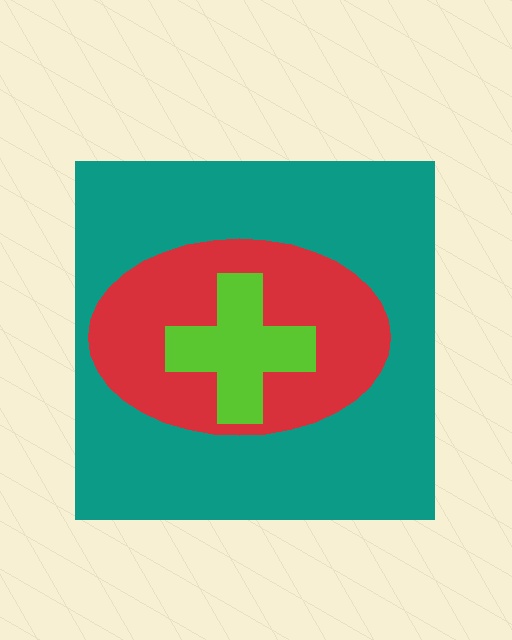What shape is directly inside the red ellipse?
The lime cross.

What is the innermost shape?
The lime cross.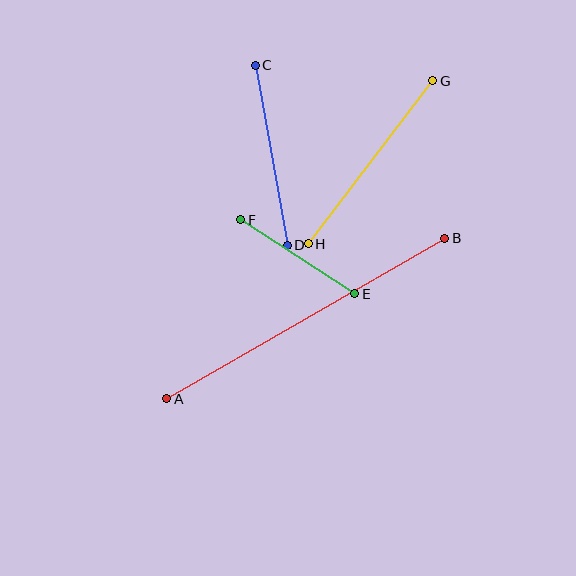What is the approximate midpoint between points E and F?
The midpoint is at approximately (298, 257) pixels.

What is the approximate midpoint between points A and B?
The midpoint is at approximately (306, 319) pixels.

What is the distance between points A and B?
The distance is approximately 321 pixels.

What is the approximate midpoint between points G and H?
The midpoint is at approximately (370, 162) pixels.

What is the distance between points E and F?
The distance is approximately 136 pixels.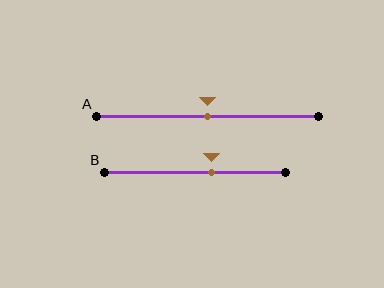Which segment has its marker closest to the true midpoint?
Segment A has its marker closest to the true midpoint.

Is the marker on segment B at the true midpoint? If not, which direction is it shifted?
No, the marker on segment B is shifted to the right by about 9% of the segment length.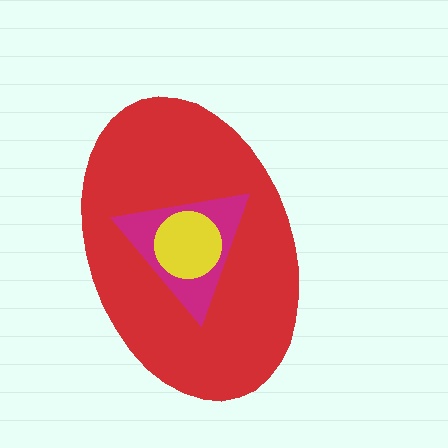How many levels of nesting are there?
3.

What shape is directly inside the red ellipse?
The magenta triangle.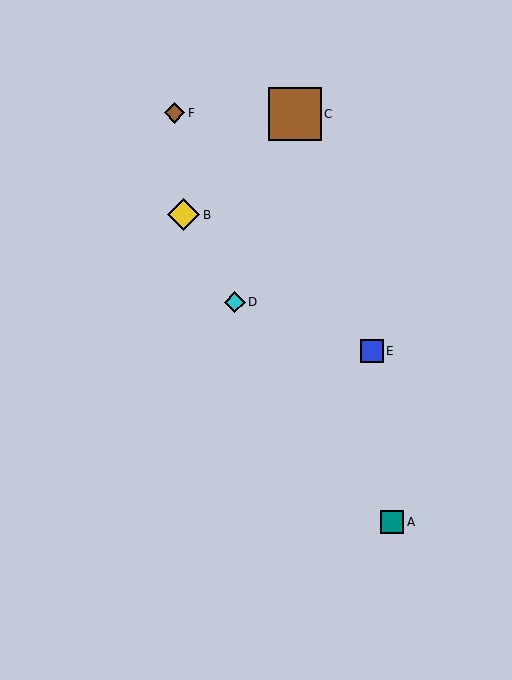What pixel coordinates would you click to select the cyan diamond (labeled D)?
Click at (235, 302) to select the cyan diamond D.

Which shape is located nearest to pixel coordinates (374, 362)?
The blue square (labeled E) at (372, 351) is nearest to that location.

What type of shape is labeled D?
Shape D is a cyan diamond.